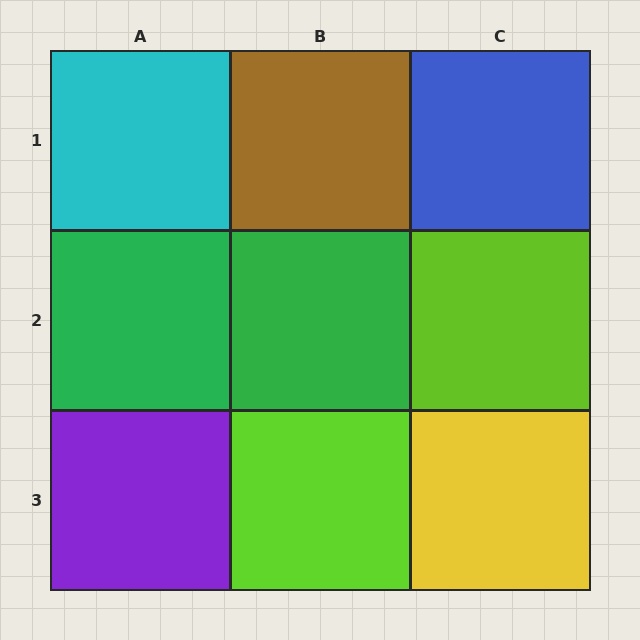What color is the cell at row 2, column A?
Green.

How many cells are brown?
1 cell is brown.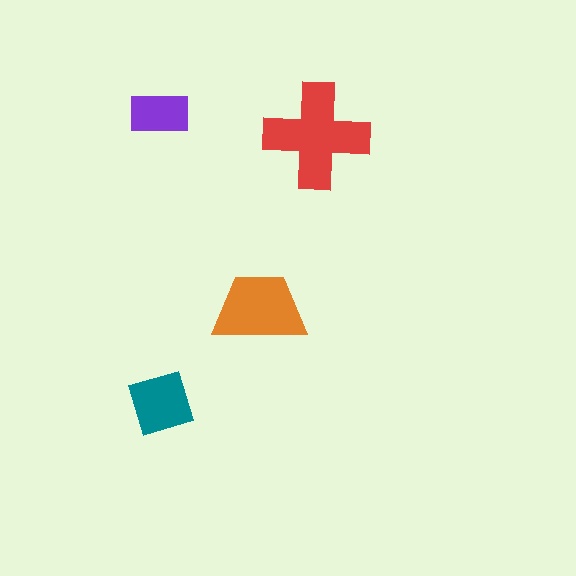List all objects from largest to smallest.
The red cross, the orange trapezoid, the teal diamond, the purple rectangle.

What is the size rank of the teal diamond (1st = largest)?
3rd.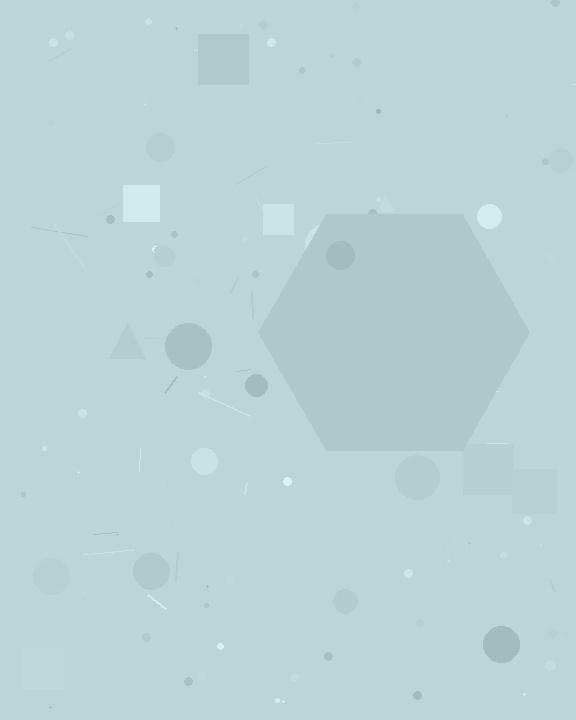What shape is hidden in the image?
A hexagon is hidden in the image.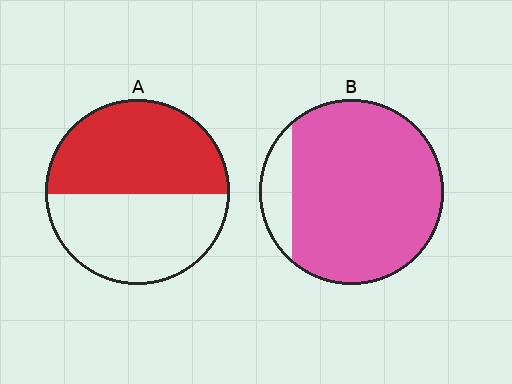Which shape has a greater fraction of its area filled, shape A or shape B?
Shape B.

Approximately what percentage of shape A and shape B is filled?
A is approximately 50% and B is approximately 90%.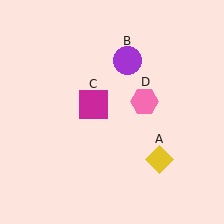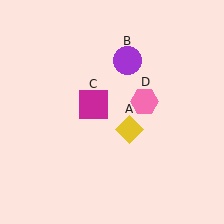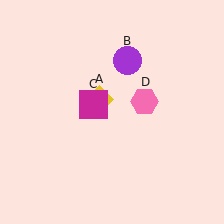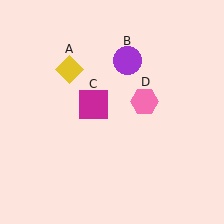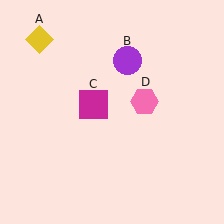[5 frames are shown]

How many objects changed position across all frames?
1 object changed position: yellow diamond (object A).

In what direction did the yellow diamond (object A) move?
The yellow diamond (object A) moved up and to the left.